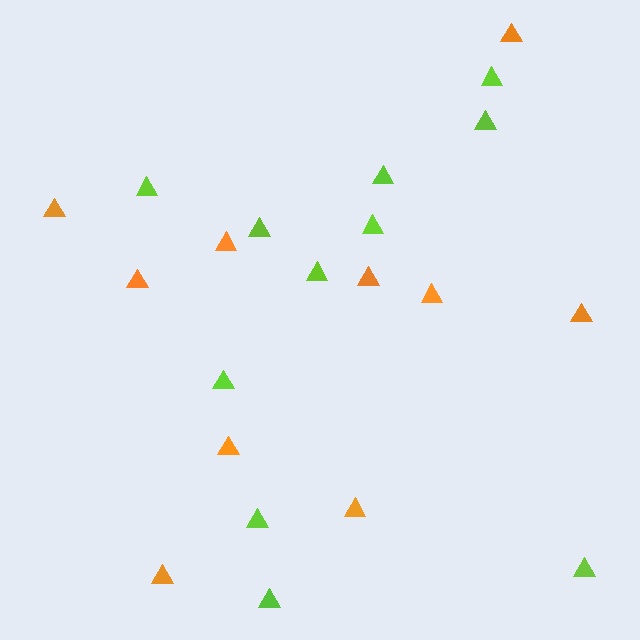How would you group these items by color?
There are 2 groups: one group of orange triangles (10) and one group of lime triangles (11).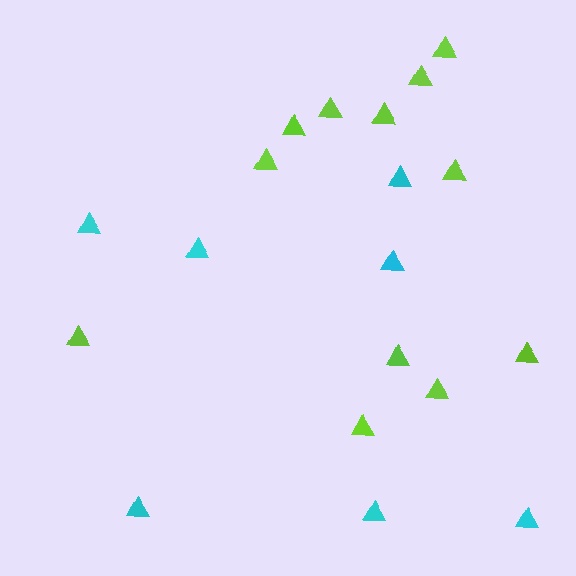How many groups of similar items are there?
There are 2 groups: one group of lime triangles (12) and one group of cyan triangles (7).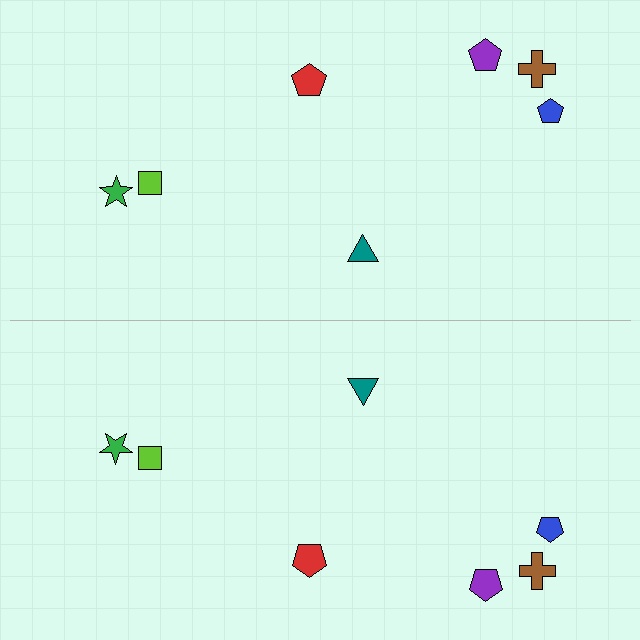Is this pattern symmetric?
Yes, this pattern has bilateral (reflection) symmetry.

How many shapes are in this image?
There are 14 shapes in this image.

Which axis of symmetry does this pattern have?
The pattern has a horizontal axis of symmetry running through the center of the image.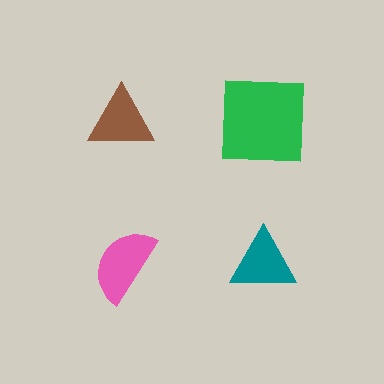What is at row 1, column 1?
A brown triangle.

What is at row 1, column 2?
A green square.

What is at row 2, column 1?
A pink semicircle.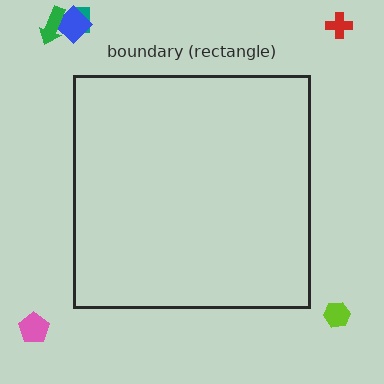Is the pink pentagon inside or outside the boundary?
Outside.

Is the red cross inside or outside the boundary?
Outside.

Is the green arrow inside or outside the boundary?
Outside.